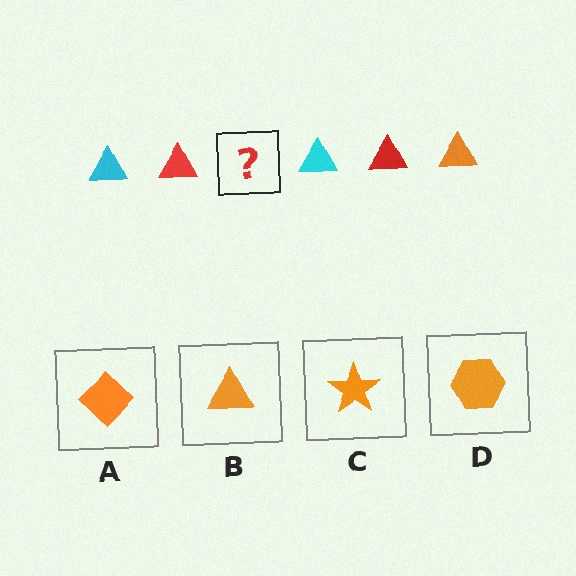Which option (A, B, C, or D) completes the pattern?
B.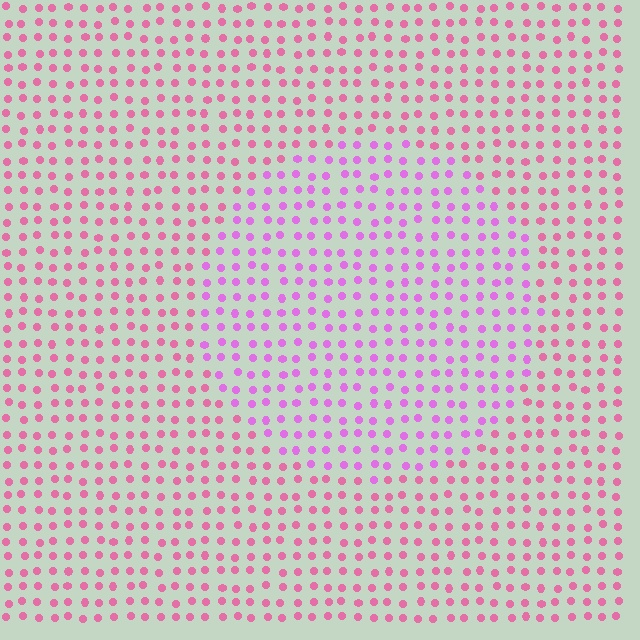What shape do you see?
I see a circle.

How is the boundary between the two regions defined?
The boundary is defined purely by a slight shift in hue (about 34 degrees). Spacing, size, and orientation are identical on both sides.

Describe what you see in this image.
The image is filled with small pink elements in a uniform arrangement. A circle-shaped region is visible where the elements are tinted to a slightly different hue, forming a subtle color boundary.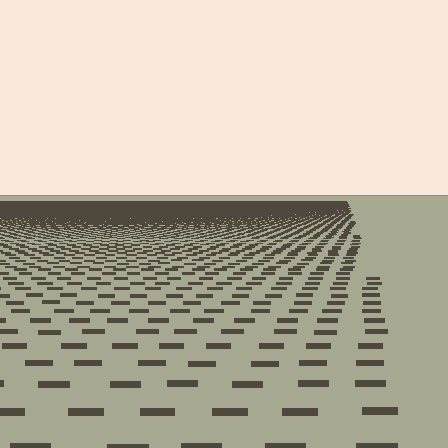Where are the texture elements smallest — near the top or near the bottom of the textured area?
Near the top.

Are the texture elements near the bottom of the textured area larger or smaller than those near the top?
Larger. Near the bottom, elements are closer to the viewer and appear at a bigger on-screen size.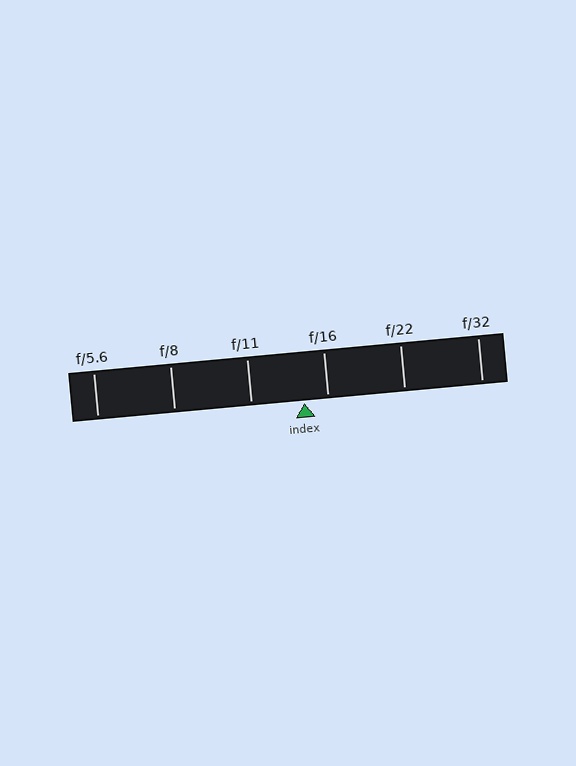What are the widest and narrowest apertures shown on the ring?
The widest aperture shown is f/5.6 and the narrowest is f/32.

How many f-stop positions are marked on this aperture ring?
There are 6 f-stop positions marked.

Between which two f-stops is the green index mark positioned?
The index mark is between f/11 and f/16.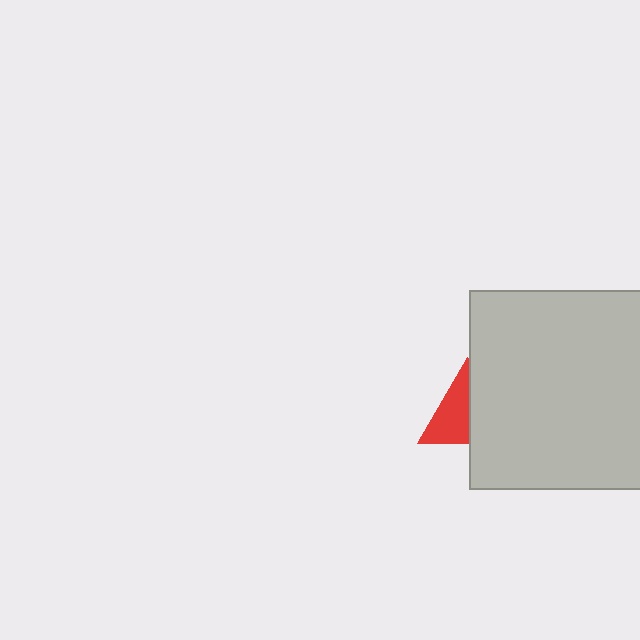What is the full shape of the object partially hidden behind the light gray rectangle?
The partially hidden object is a red triangle.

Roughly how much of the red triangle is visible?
About half of it is visible (roughly 54%).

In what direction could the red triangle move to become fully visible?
The red triangle could move left. That would shift it out from behind the light gray rectangle entirely.